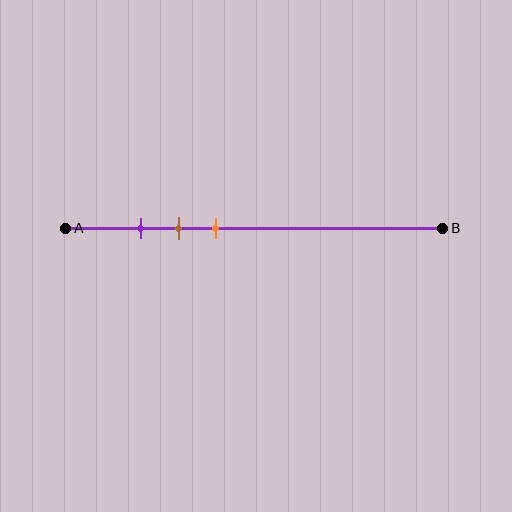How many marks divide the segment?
There are 3 marks dividing the segment.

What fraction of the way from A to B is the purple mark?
The purple mark is approximately 20% (0.2) of the way from A to B.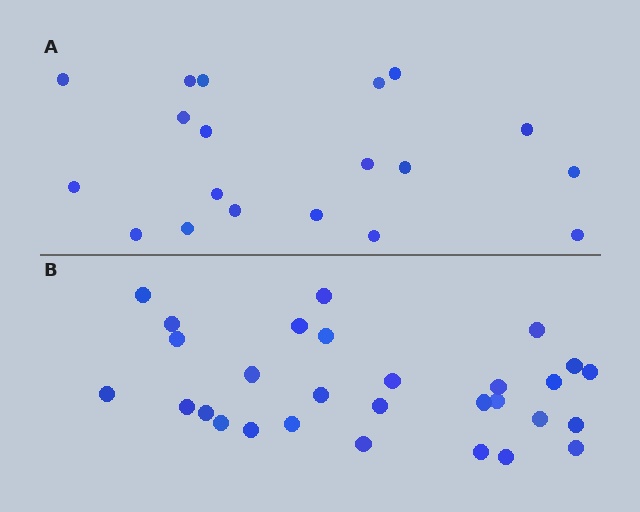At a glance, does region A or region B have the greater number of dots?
Region B (the bottom region) has more dots.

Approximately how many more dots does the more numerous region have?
Region B has roughly 10 or so more dots than region A.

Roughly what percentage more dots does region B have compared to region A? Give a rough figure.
About 55% more.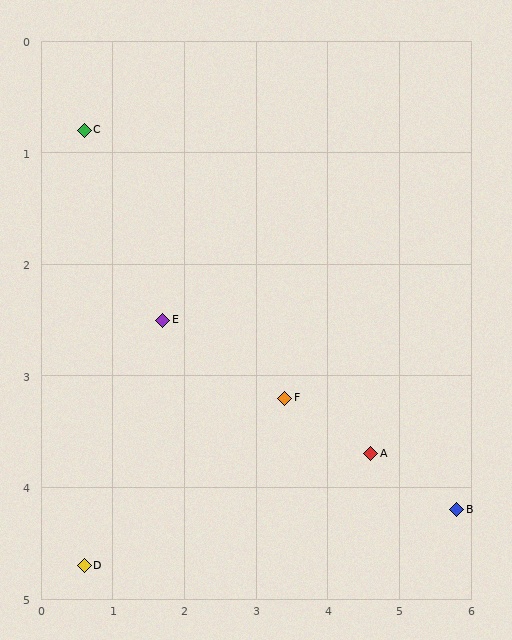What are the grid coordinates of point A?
Point A is at approximately (4.6, 3.7).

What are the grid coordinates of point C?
Point C is at approximately (0.6, 0.8).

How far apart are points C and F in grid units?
Points C and F are about 3.7 grid units apart.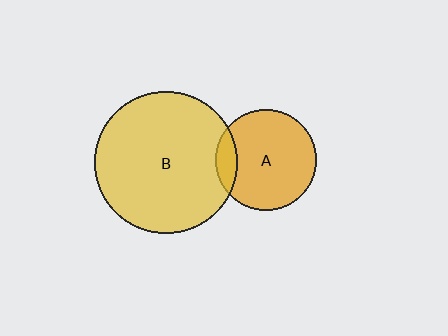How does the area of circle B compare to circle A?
Approximately 2.0 times.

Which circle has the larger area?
Circle B (yellow).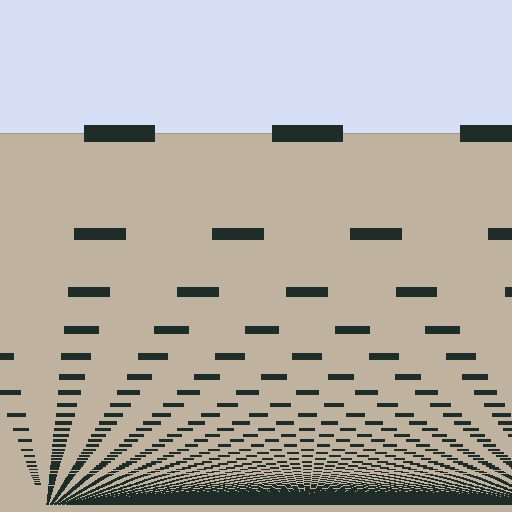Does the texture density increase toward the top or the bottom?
Density increases toward the bottom.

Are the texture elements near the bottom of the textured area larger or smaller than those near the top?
Smaller. The gradient is inverted — elements near the bottom are smaller and denser.